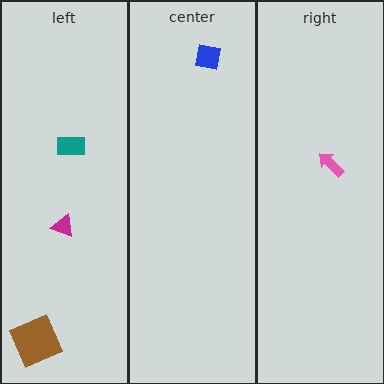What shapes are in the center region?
The blue square.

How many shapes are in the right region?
1.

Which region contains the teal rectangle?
The left region.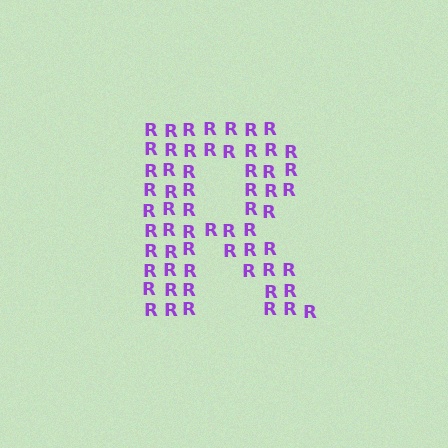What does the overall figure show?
The overall figure shows the letter R.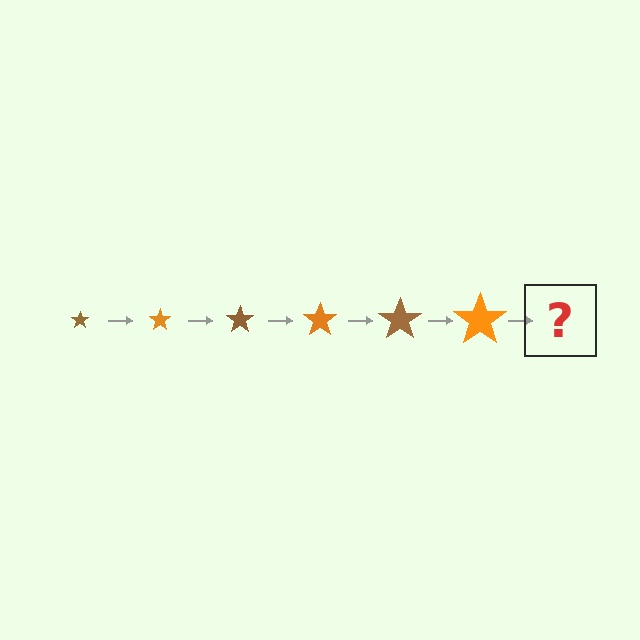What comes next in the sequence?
The next element should be a brown star, larger than the previous one.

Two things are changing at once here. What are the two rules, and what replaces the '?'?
The two rules are that the star grows larger each step and the color cycles through brown and orange. The '?' should be a brown star, larger than the previous one.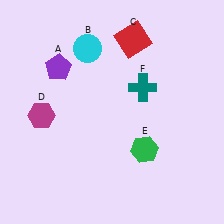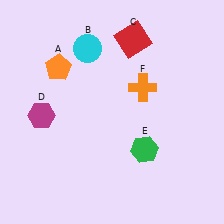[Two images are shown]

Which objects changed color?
A changed from purple to orange. F changed from teal to orange.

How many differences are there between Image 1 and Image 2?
There are 2 differences between the two images.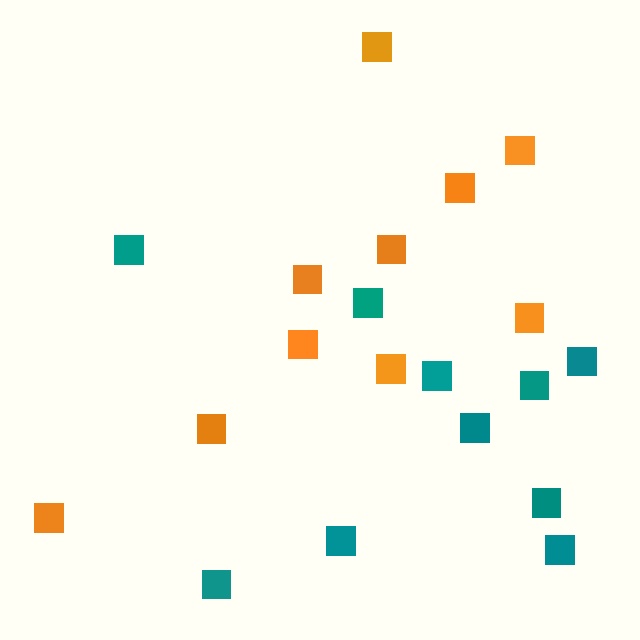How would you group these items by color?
There are 2 groups: one group of orange squares (10) and one group of teal squares (10).